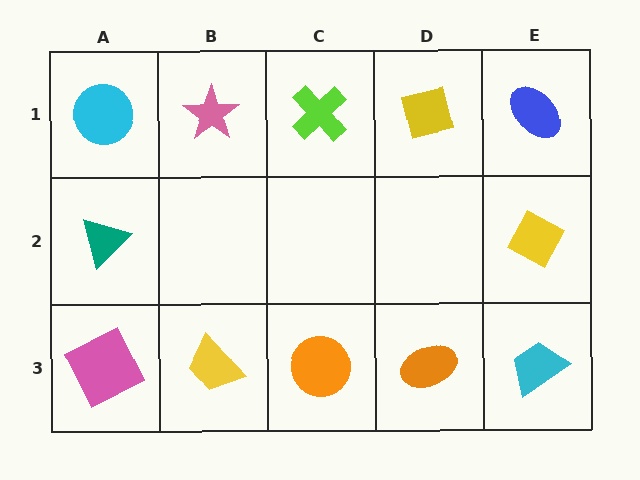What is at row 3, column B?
A yellow trapezoid.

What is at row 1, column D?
A yellow square.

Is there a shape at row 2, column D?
No, that cell is empty.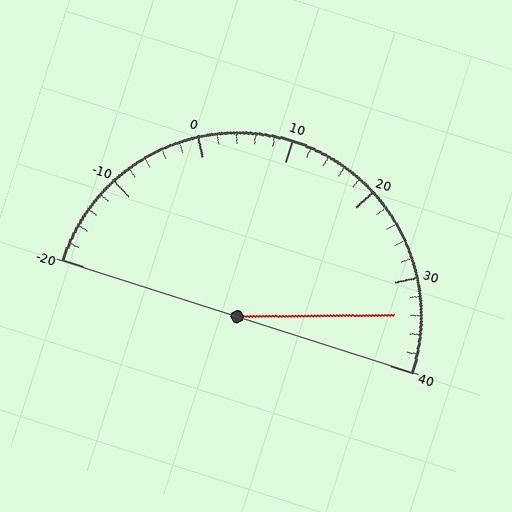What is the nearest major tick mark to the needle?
The nearest major tick mark is 30.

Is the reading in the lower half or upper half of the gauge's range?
The reading is in the upper half of the range (-20 to 40).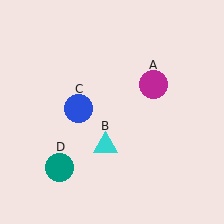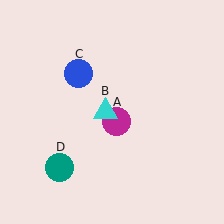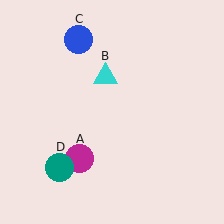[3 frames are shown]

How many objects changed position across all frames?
3 objects changed position: magenta circle (object A), cyan triangle (object B), blue circle (object C).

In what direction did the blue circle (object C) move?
The blue circle (object C) moved up.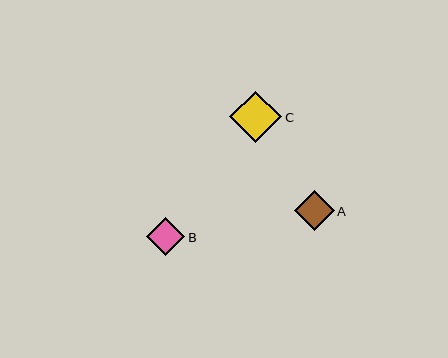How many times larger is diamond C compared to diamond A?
Diamond C is approximately 1.3 times the size of diamond A.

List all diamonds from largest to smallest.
From largest to smallest: C, A, B.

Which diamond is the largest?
Diamond C is the largest with a size of approximately 52 pixels.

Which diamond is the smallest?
Diamond B is the smallest with a size of approximately 38 pixels.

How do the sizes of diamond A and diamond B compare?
Diamond A and diamond B are approximately the same size.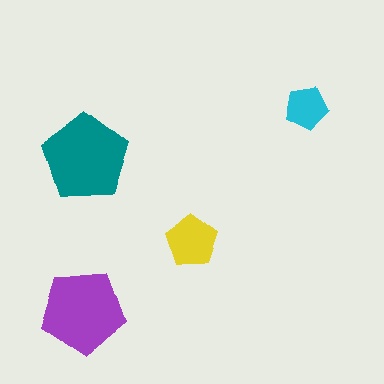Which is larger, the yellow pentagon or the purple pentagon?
The purple one.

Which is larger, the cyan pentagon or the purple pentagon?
The purple one.